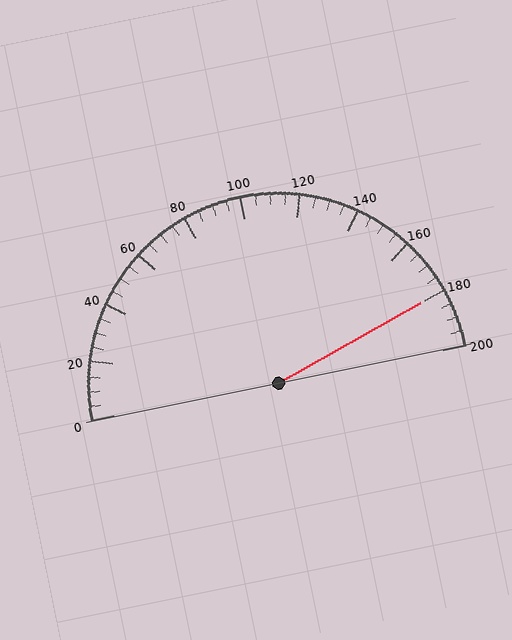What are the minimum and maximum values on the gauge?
The gauge ranges from 0 to 200.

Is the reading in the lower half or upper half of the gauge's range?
The reading is in the upper half of the range (0 to 200).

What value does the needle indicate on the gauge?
The needle indicates approximately 180.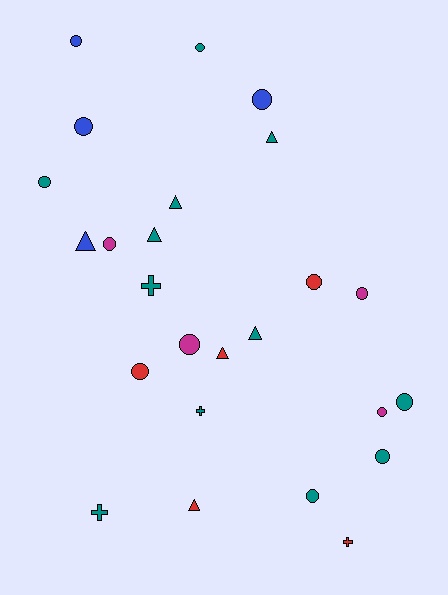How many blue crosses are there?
There are no blue crosses.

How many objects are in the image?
There are 25 objects.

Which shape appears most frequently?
Circle, with 14 objects.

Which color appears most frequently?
Teal, with 12 objects.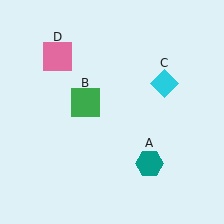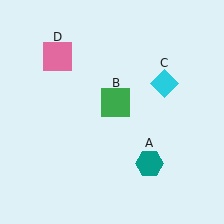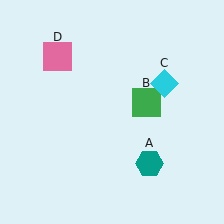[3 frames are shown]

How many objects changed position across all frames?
1 object changed position: green square (object B).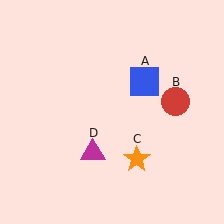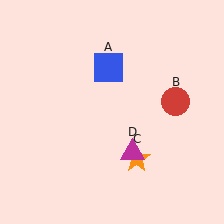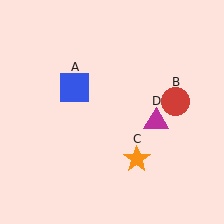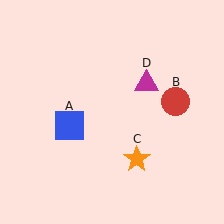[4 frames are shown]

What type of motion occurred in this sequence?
The blue square (object A), magenta triangle (object D) rotated counterclockwise around the center of the scene.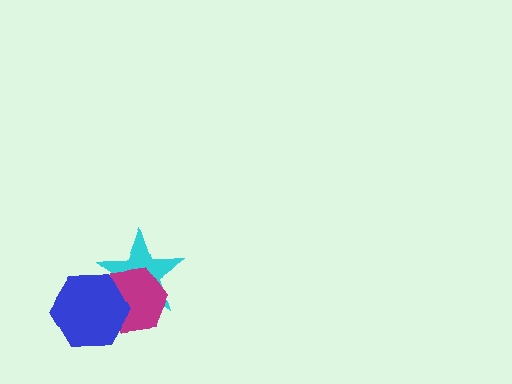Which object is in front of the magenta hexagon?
The blue hexagon is in front of the magenta hexagon.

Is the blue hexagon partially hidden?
No, no other shape covers it.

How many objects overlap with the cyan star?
2 objects overlap with the cyan star.